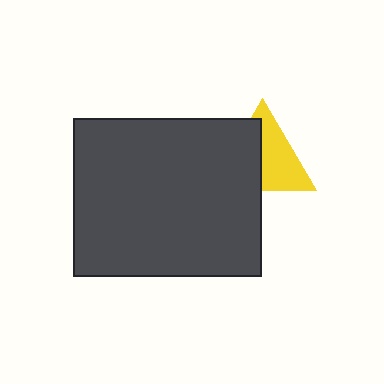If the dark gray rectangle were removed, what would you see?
You would see the complete yellow triangle.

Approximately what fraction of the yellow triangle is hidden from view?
Roughly 46% of the yellow triangle is hidden behind the dark gray rectangle.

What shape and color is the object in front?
The object in front is a dark gray rectangle.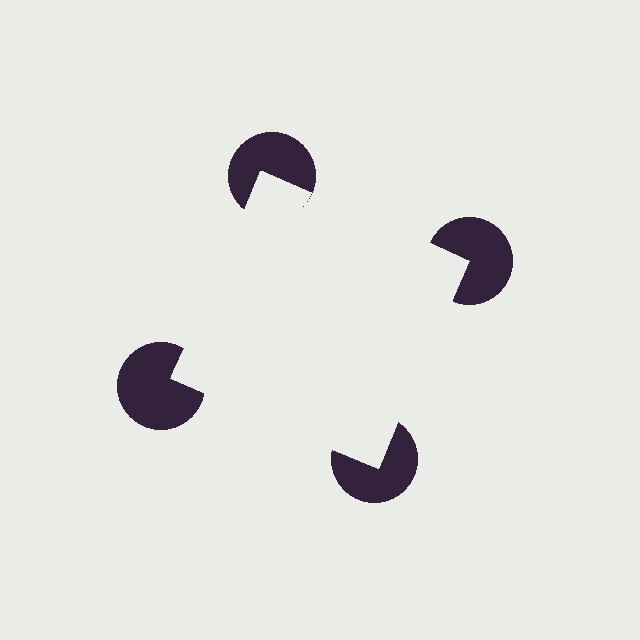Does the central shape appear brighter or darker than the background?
It typically appears slightly brighter than the background, even though no actual brightness change is drawn.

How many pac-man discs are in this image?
There are 4 — one at each vertex of the illusory square.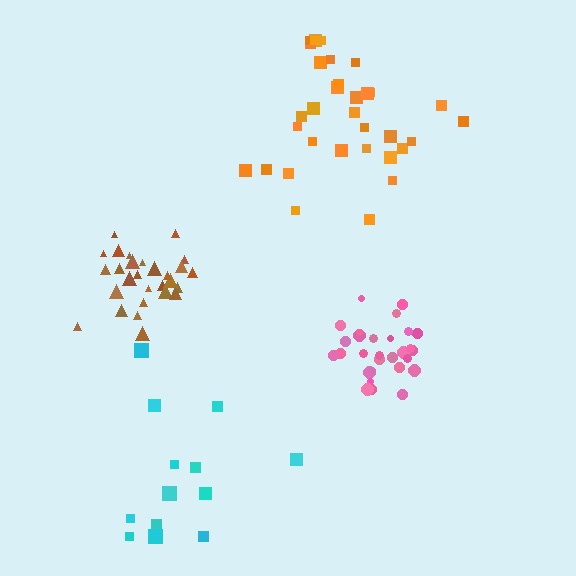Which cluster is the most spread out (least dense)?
Cyan.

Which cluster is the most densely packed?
Pink.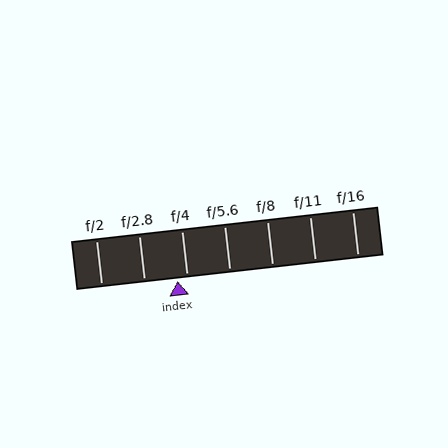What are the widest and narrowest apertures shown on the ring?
The widest aperture shown is f/2 and the narrowest is f/16.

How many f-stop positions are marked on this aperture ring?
There are 7 f-stop positions marked.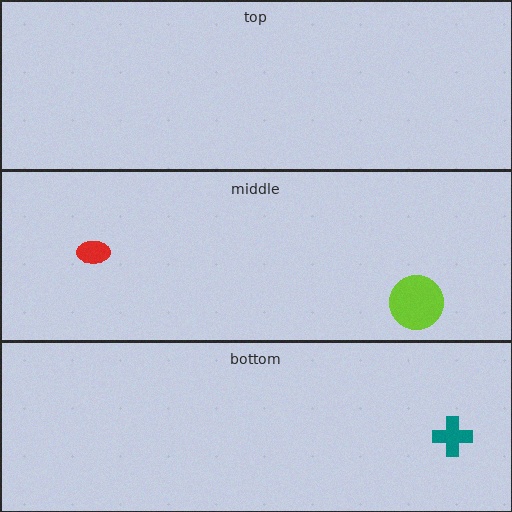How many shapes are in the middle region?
2.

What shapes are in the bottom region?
The teal cross.